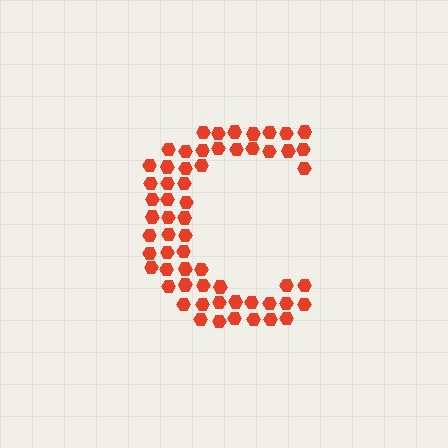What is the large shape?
The large shape is the letter C.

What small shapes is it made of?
It is made of small hexagons.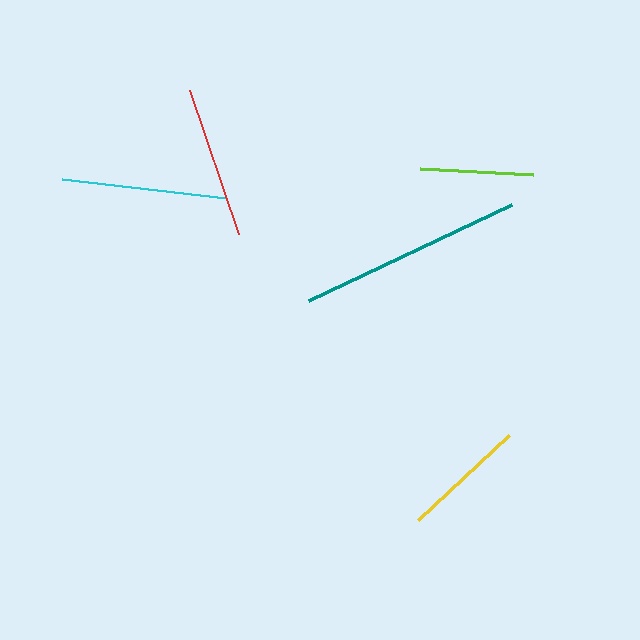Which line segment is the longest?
The teal line is the longest at approximately 225 pixels.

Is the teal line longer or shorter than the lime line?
The teal line is longer than the lime line.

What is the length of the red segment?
The red segment is approximately 152 pixels long.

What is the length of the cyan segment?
The cyan segment is approximately 165 pixels long.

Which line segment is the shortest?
The lime line is the shortest at approximately 114 pixels.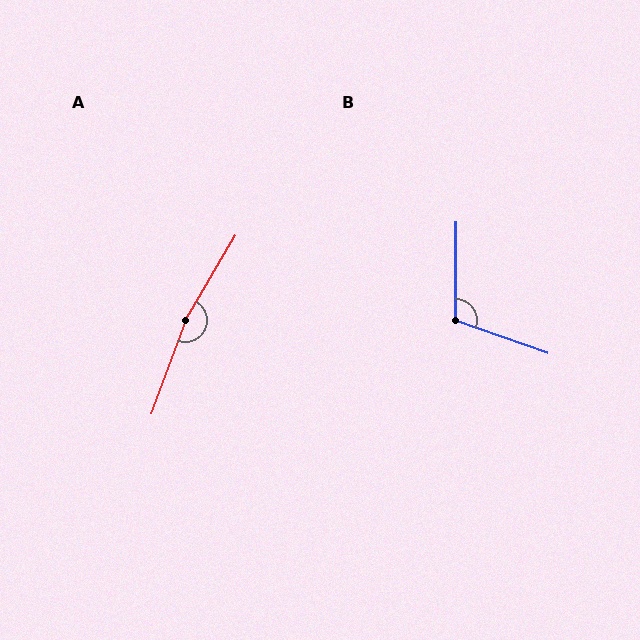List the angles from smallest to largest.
B (108°), A (169°).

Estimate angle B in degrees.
Approximately 108 degrees.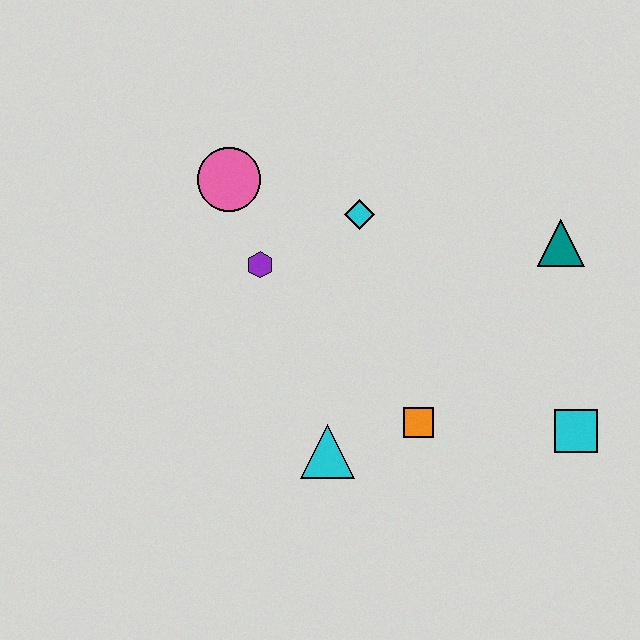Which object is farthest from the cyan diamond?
The cyan square is farthest from the cyan diamond.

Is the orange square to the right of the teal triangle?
No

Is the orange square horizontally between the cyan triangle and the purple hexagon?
No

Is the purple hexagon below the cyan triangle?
No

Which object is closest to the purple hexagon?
The pink circle is closest to the purple hexagon.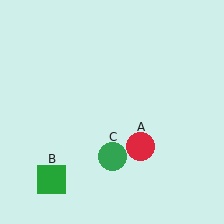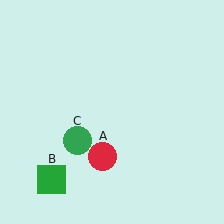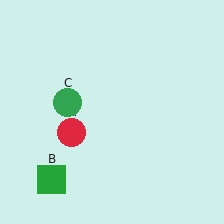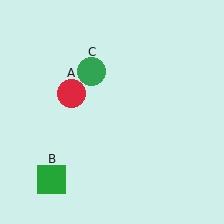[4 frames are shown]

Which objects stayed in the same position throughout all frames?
Green square (object B) remained stationary.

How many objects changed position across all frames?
2 objects changed position: red circle (object A), green circle (object C).